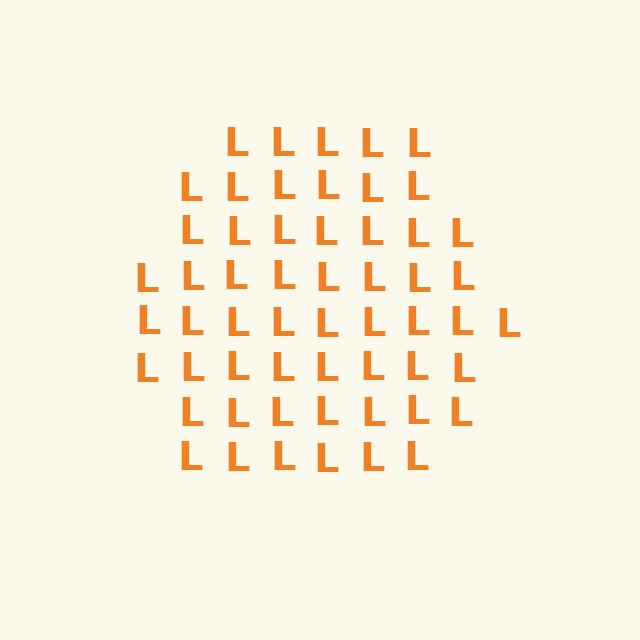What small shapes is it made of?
It is made of small letter L's.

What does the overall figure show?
The overall figure shows a hexagon.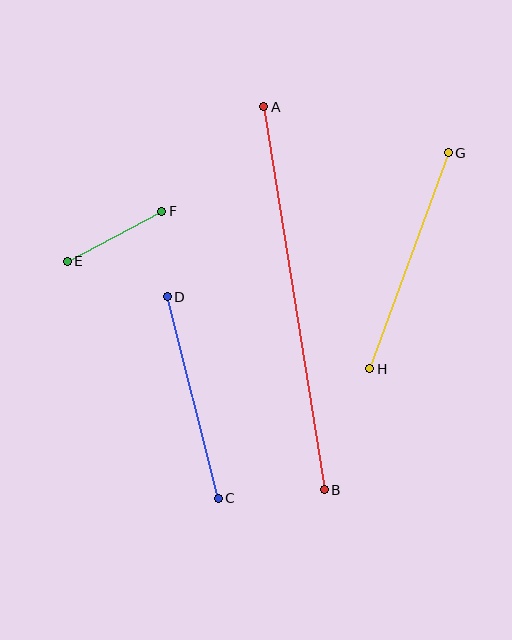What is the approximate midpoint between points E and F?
The midpoint is at approximately (114, 236) pixels.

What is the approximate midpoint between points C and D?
The midpoint is at approximately (193, 397) pixels.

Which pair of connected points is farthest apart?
Points A and B are farthest apart.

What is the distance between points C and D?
The distance is approximately 208 pixels.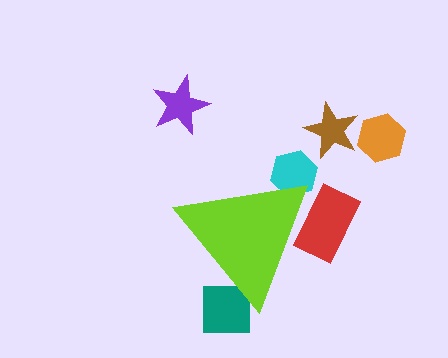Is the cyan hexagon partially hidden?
Yes, the cyan hexagon is partially hidden behind the lime triangle.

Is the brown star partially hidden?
No, the brown star is fully visible.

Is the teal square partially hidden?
Yes, the teal square is partially hidden behind the lime triangle.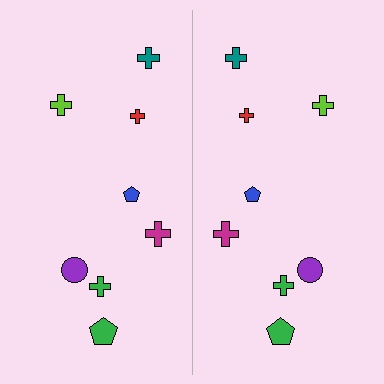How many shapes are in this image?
There are 16 shapes in this image.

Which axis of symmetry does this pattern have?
The pattern has a vertical axis of symmetry running through the center of the image.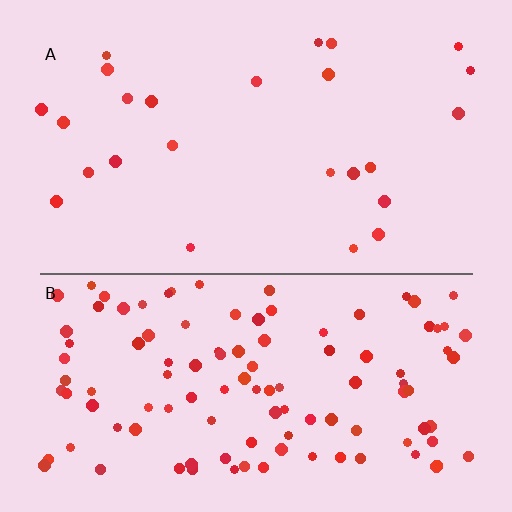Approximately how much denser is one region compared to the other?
Approximately 4.5× — region B over region A.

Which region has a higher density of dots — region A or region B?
B (the bottom).